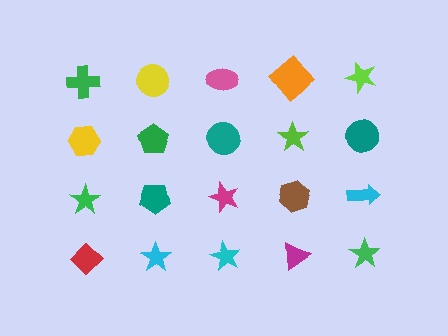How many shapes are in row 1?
5 shapes.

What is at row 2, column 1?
A yellow hexagon.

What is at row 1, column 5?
A lime star.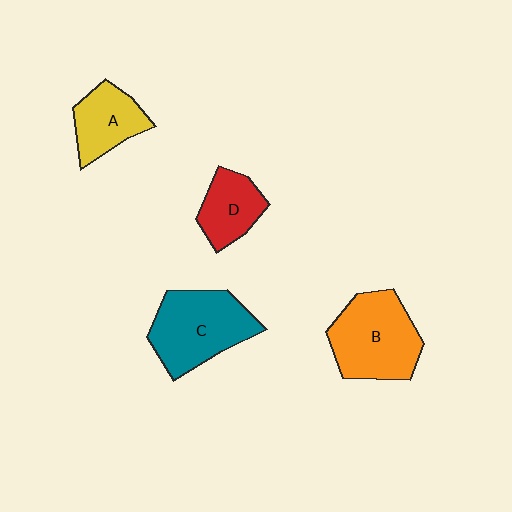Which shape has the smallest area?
Shape D (red).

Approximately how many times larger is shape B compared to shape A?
Approximately 1.6 times.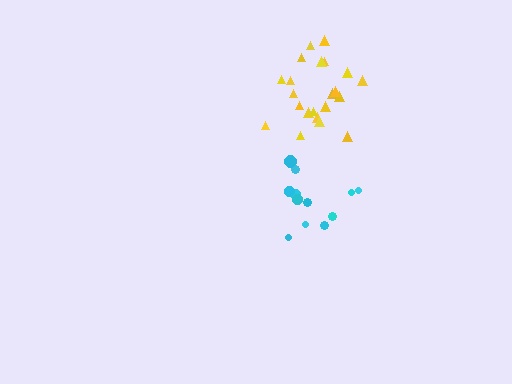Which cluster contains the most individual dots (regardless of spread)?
Yellow (22).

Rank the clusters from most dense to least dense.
yellow, cyan.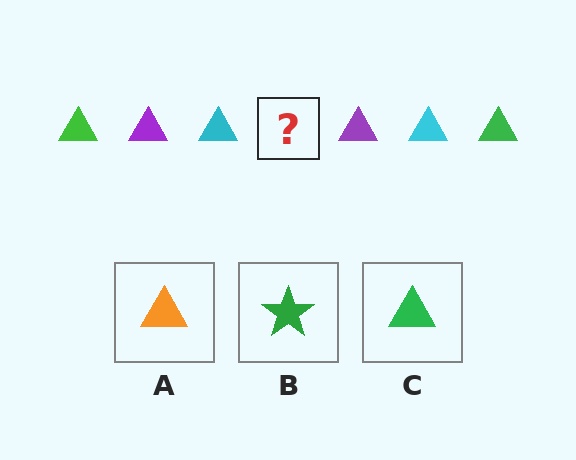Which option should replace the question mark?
Option C.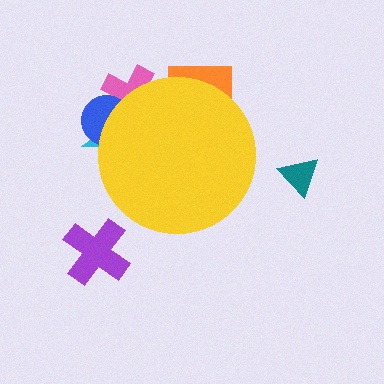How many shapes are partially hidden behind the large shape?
4 shapes are partially hidden.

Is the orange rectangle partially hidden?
Yes, the orange rectangle is partially hidden behind the yellow circle.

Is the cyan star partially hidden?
Yes, the cyan star is partially hidden behind the yellow circle.